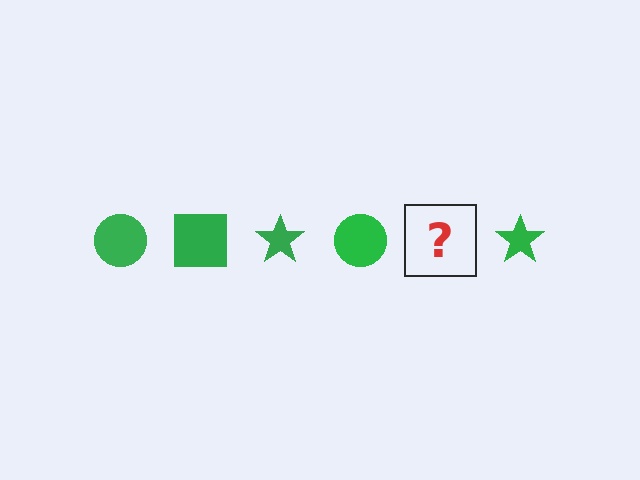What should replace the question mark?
The question mark should be replaced with a green square.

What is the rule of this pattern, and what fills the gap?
The rule is that the pattern cycles through circle, square, star shapes in green. The gap should be filled with a green square.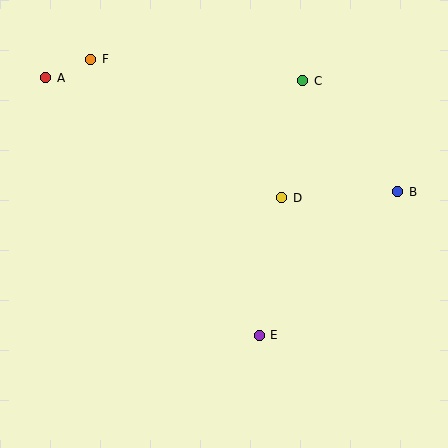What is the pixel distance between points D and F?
The distance between D and F is 236 pixels.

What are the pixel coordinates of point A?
Point A is at (46, 78).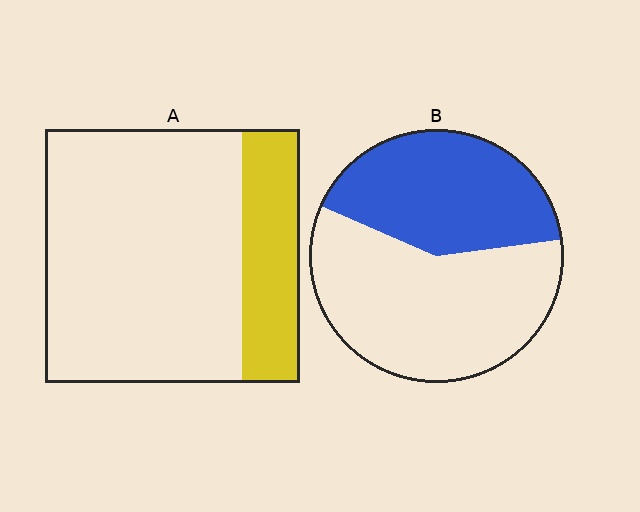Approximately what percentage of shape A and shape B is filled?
A is approximately 25% and B is approximately 40%.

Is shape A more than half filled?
No.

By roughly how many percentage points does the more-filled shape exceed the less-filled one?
By roughly 20 percentage points (B over A).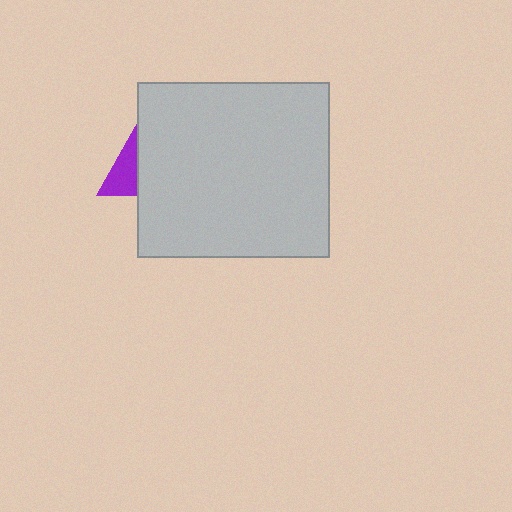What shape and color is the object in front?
The object in front is a light gray rectangle.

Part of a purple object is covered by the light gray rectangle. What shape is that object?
It is a triangle.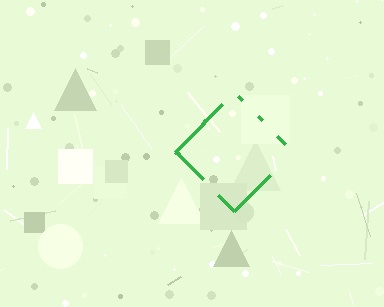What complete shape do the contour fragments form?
The contour fragments form a diamond.